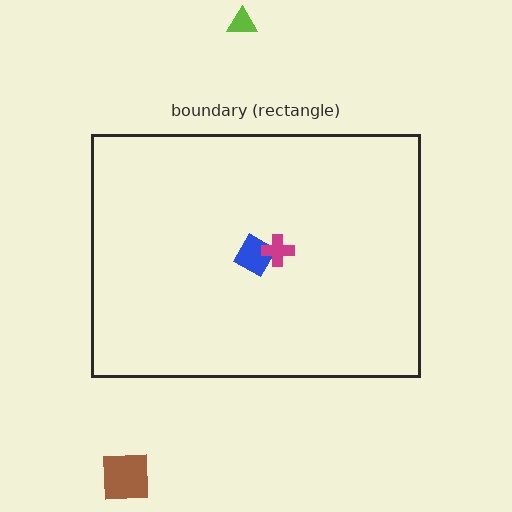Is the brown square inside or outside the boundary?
Outside.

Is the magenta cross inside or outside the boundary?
Inside.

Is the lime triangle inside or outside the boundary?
Outside.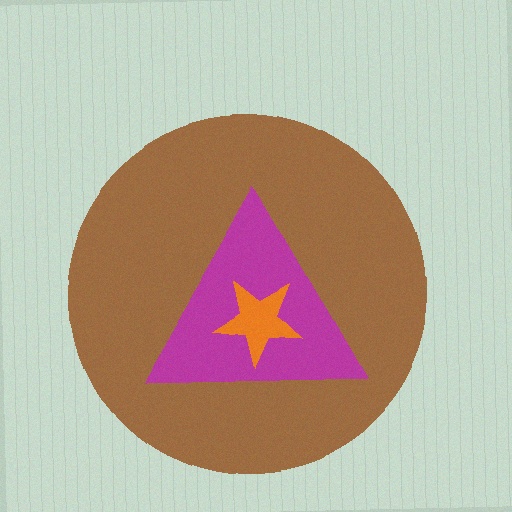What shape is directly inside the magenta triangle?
The orange star.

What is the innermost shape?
The orange star.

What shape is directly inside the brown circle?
The magenta triangle.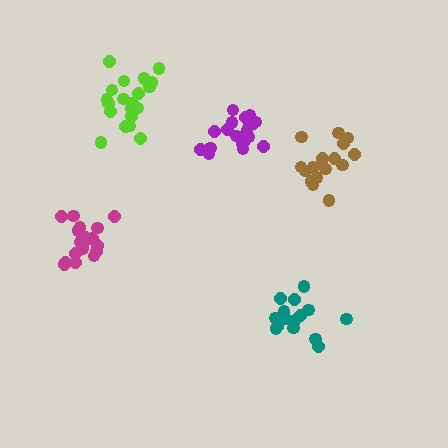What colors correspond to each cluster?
The clusters are colored: teal, brown, lime, magenta, purple.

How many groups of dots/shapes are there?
There are 5 groups.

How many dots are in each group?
Group 1: 15 dots, Group 2: 18 dots, Group 3: 20 dots, Group 4: 20 dots, Group 5: 19 dots (92 total).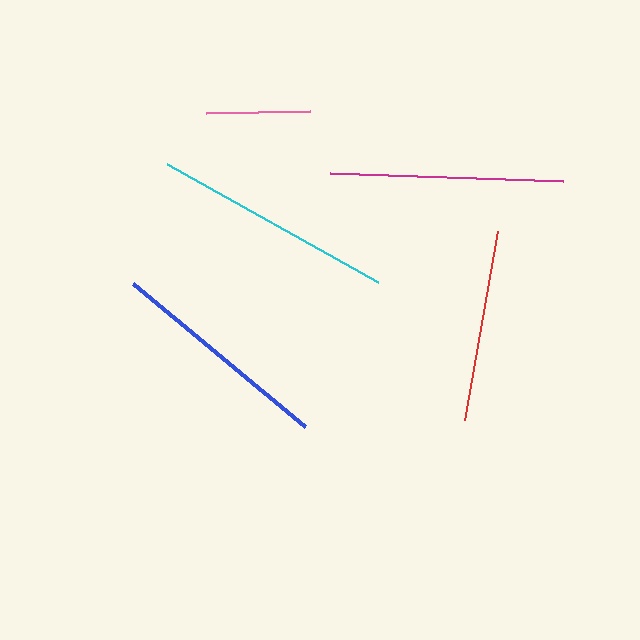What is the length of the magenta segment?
The magenta segment is approximately 233 pixels long.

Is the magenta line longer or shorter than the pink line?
The magenta line is longer than the pink line.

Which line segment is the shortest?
The pink line is the shortest at approximately 103 pixels.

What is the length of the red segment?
The red segment is approximately 192 pixels long.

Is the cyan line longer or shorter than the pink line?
The cyan line is longer than the pink line.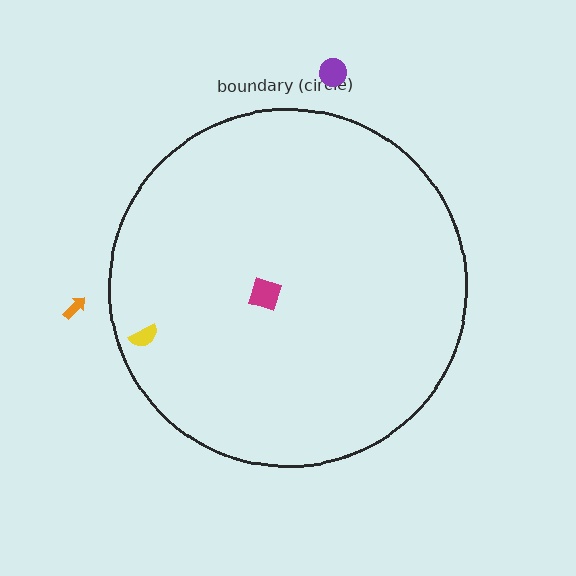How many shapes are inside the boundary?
2 inside, 2 outside.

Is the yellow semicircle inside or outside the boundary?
Inside.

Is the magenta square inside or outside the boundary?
Inside.